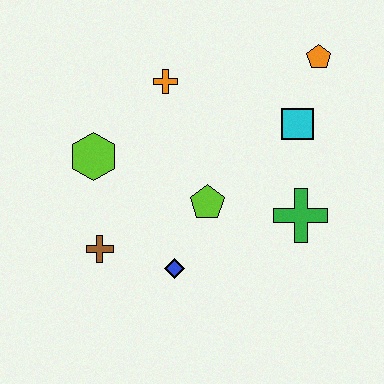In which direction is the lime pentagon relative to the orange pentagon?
The lime pentagon is below the orange pentagon.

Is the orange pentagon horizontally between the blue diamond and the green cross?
No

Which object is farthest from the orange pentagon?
The brown cross is farthest from the orange pentagon.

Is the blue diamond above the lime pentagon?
No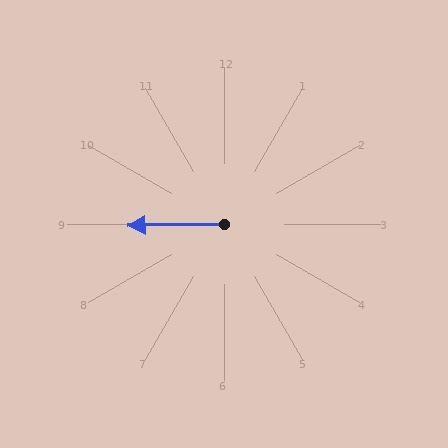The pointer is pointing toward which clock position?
Roughly 9 o'clock.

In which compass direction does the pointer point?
West.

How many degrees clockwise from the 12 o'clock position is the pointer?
Approximately 269 degrees.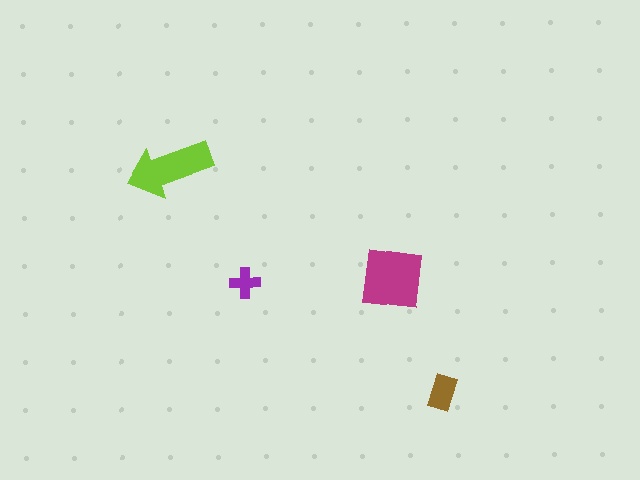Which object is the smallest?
The purple cross.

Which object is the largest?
The magenta square.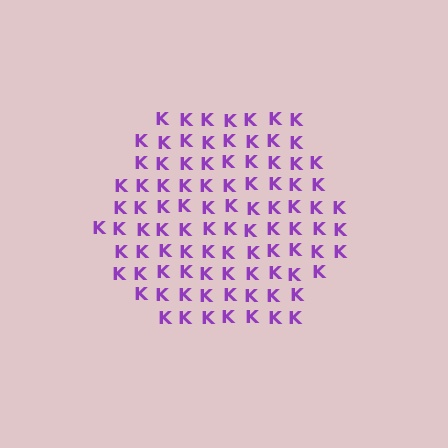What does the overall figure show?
The overall figure shows a hexagon.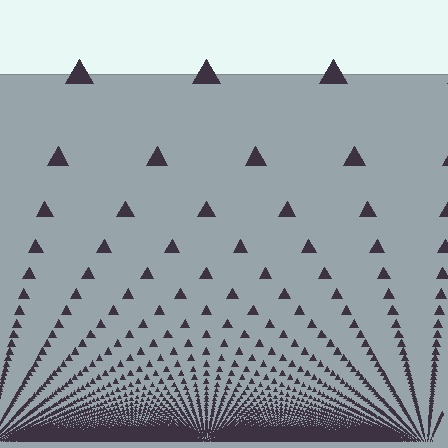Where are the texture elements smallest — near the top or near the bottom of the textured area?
Near the bottom.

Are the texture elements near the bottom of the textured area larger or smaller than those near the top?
Smaller. The gradient is inverted — elements near the bottom are smaller and denser.